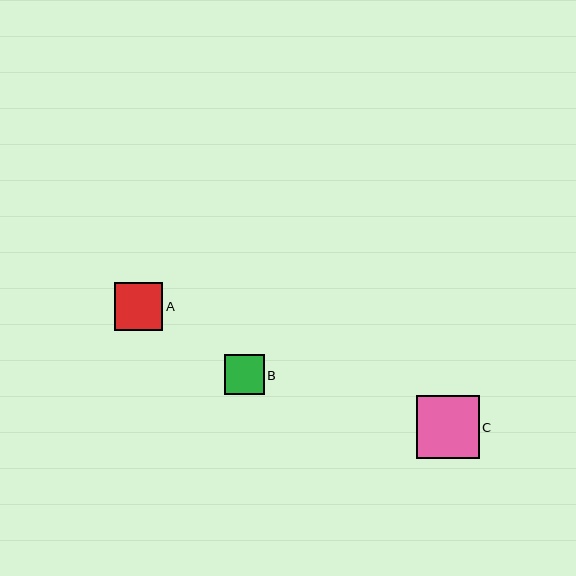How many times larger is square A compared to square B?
Square A is approximately 1.2 times the size of square B.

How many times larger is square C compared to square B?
Square C is approximately 1.6 times the size of square B.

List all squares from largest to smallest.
From largest to smallest: C, A, B.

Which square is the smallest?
Square B is the smallest with a size of approximately 40 pixels.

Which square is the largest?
Square C is the largest with a size of approximately 62 pixels.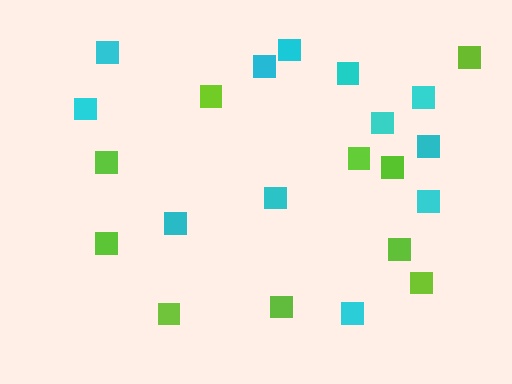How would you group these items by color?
There are 2 groups: one group of cyan squares (12) and one group of lime squares (10).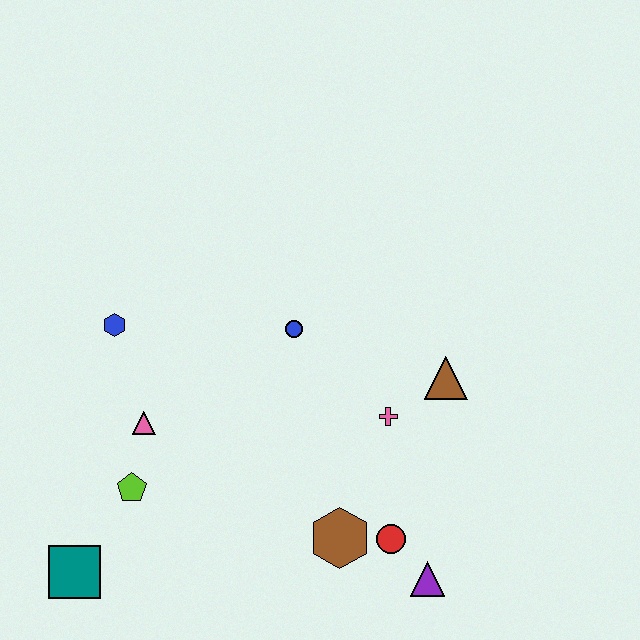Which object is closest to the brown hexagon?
The red circle is closest to the brown hexagon.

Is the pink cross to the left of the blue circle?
No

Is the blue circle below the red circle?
No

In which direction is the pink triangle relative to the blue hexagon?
The pink triangle is below the blue hexagon.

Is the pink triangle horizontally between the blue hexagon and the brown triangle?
Yes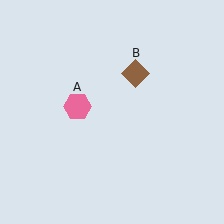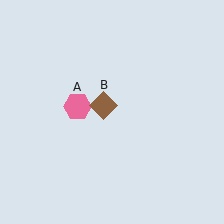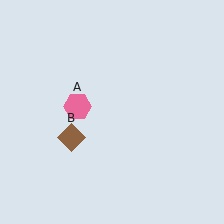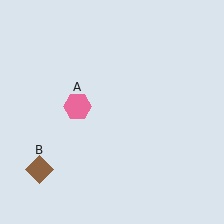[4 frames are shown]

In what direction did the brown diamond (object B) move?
The brown diamond (object B) moved down and to the left.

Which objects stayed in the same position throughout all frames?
Pink hexagon (object A) remained stationary.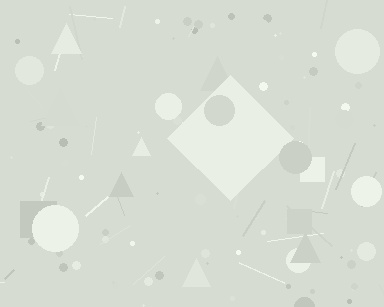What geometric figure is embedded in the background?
A diamond is embedded in the background.